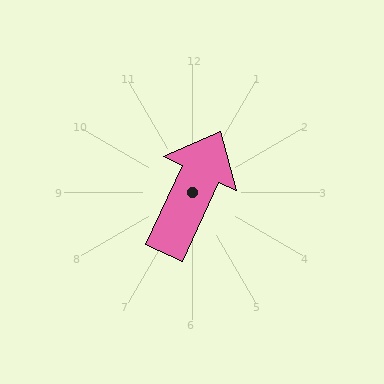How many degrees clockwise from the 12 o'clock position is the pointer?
Approximately 25 degrees.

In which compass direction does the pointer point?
Northeast.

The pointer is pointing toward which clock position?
Roughly 1 o'clock.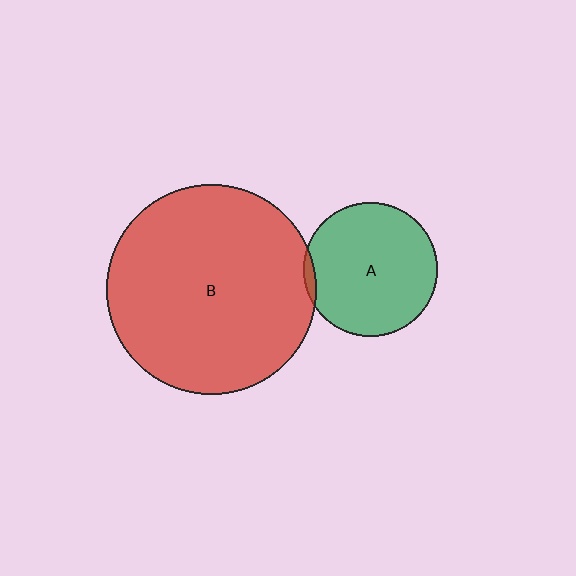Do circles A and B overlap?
Yes.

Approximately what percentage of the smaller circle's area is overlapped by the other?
Approximately 5%.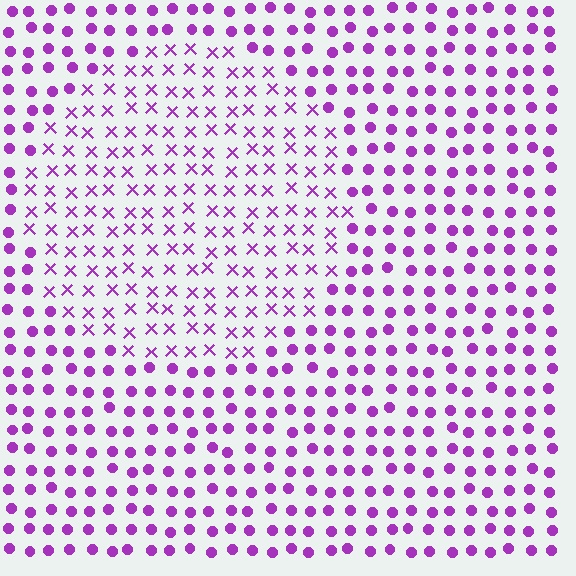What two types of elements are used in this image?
The image uses X marks inside the circle region and circles outside it.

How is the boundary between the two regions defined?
The boundary is defined by a change in element shape: X marks inside vs. circles outside. All elements share the same color and spacing.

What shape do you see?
I see a circle.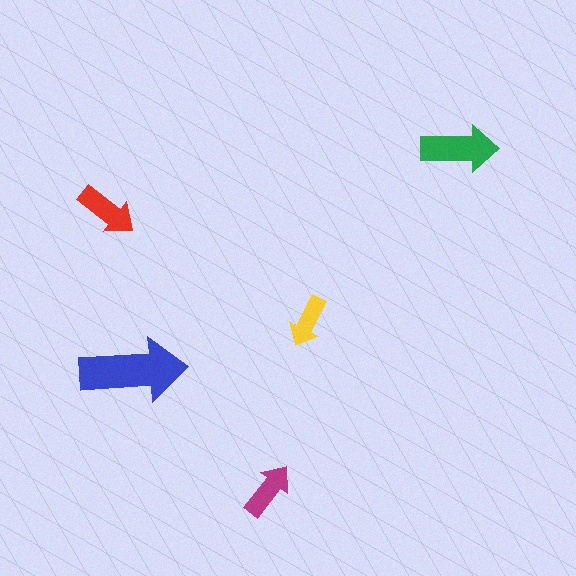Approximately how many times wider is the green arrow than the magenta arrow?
About 1.5 times wider.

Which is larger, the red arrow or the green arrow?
The green one.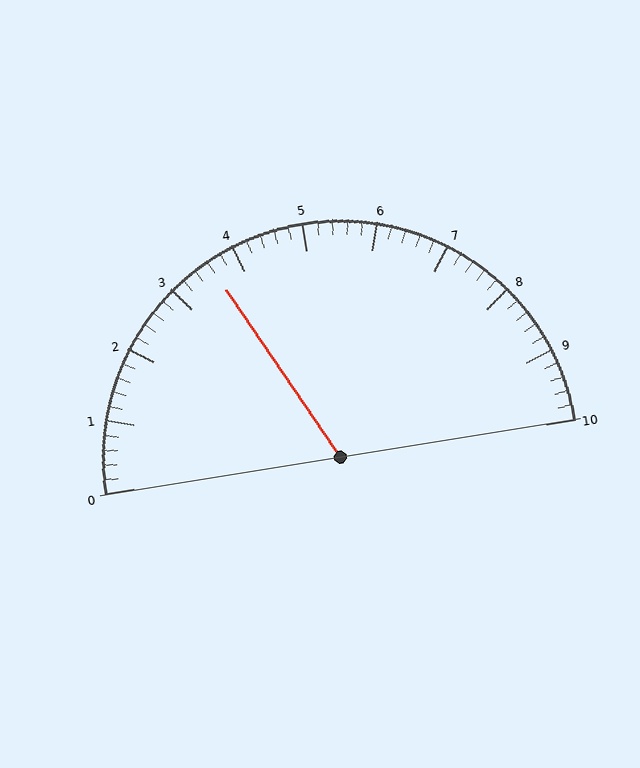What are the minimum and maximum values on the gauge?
The gauge ranges from 0 to 10.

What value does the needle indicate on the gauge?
The needle indicates approximately 3.6.